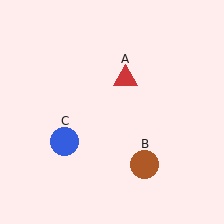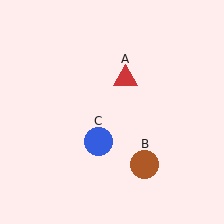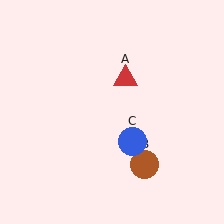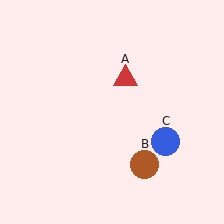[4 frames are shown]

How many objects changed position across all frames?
1 object changed position: blue circle (object C).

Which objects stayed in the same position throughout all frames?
Red triangle (object A) and brown circle (object B) remained stationary.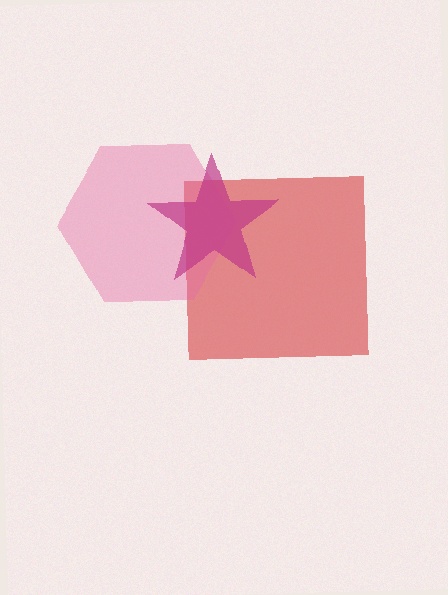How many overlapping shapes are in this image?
There are 3 overlapping shapes in the image.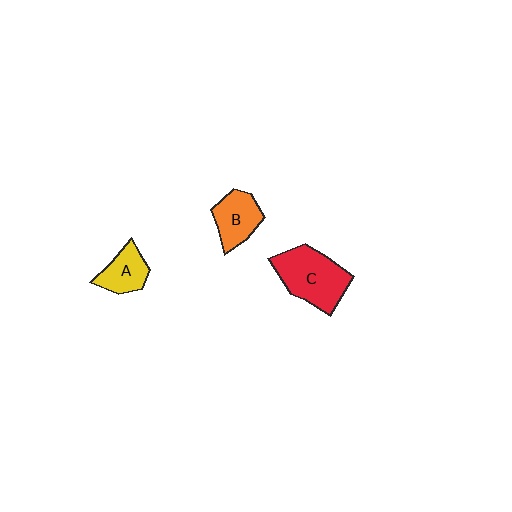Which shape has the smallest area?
Shape A (yellow).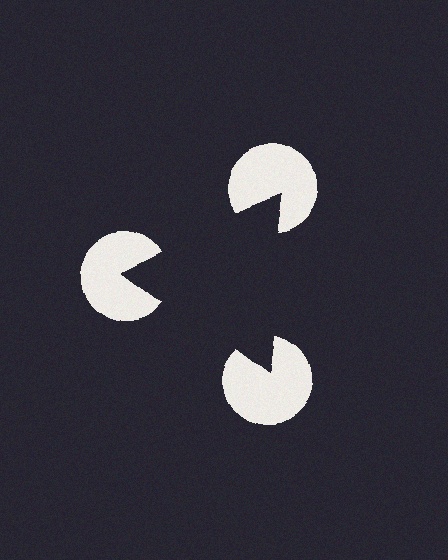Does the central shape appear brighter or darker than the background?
It typically appears slightly darker than the background, even though no actual brightness change is drawn.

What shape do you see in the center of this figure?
An illusory triangle — its edges are inferred from the aligned wedge cuts in the pac-man discs, not physically drawn.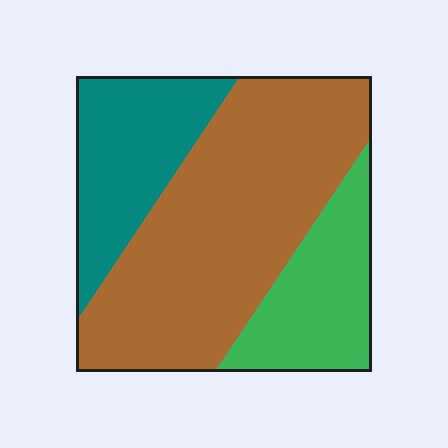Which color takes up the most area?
Brown, at roughly 55%.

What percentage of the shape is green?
Green takes up about one fifth (1/5) of the shape.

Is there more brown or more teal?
Brown.